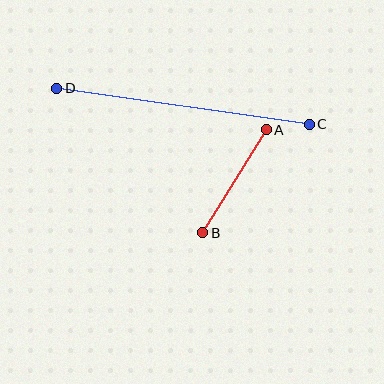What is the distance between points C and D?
The distance is approximately 255 pixels.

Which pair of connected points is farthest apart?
Points C and D are farthest apart.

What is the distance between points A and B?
The distance is approximately 121 pixels.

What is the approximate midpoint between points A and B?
The midpoint is at approximately (234, 181) pixels.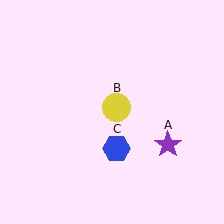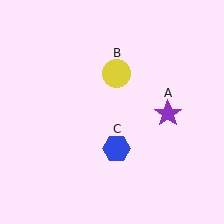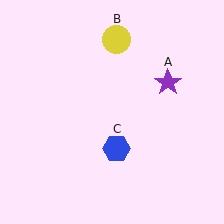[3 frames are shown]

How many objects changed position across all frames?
2 objects changed position: purple star (object A), yellow circle (object B).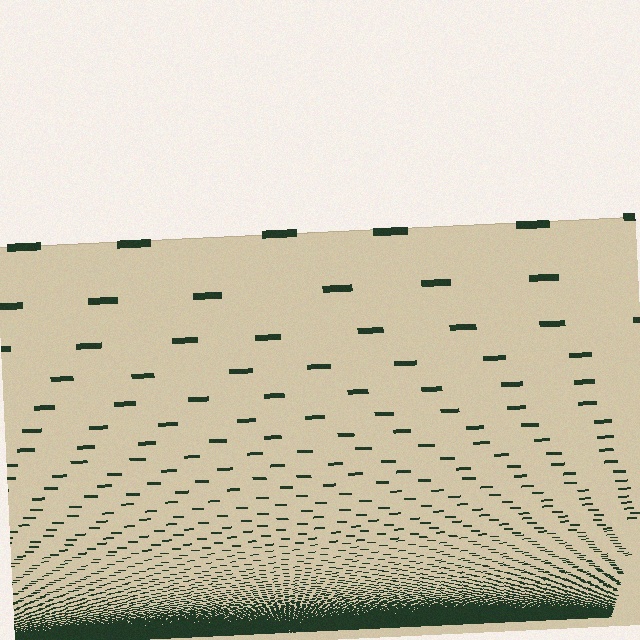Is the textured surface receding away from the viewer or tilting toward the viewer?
The surface appears to tilt toward the viewer. Texture elements get larger and sparser toward the top.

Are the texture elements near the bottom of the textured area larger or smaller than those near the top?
Smaller. The gradient is inverted — elements near the bottom are smaller and denser.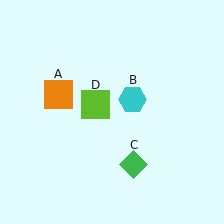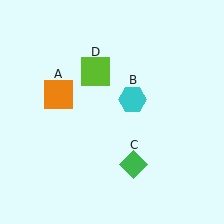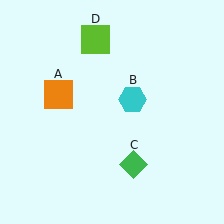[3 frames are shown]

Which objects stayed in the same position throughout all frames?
Orange square (object A) and cyan hexagon (object B) and green diamond (object C) remained stationary.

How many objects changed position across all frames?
1 object changed position: lime square (object D).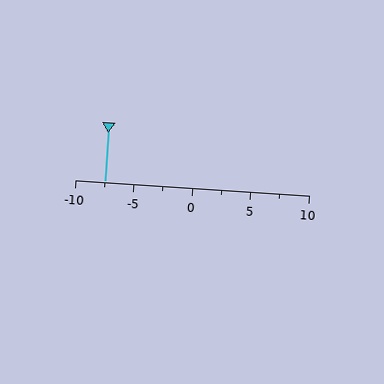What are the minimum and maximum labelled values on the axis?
The axis runs from -10 to 10.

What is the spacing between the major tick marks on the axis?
The major ticks are spaced 5 apart.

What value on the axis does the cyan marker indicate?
The marker indicates approximately -7.5.